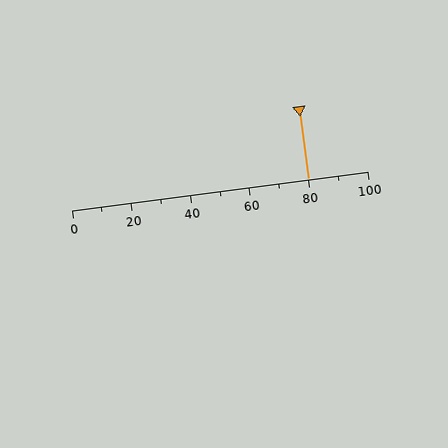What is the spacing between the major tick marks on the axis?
The major ticks are spaced 20 apart.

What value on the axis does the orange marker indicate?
The marker indicates approximately 80.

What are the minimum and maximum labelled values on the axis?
The axis runs from 0 to 100.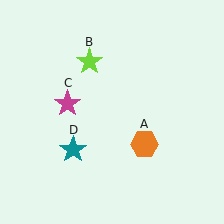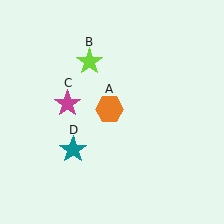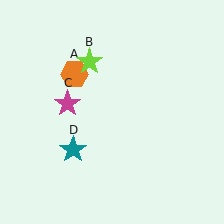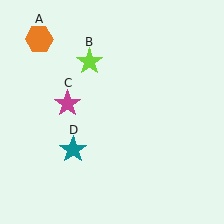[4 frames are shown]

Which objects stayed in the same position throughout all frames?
Lime star (object B) and magenta star (object C) and teal star (object D) remained stationary.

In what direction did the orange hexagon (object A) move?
The orange hexagon (object A) moved up and to the left.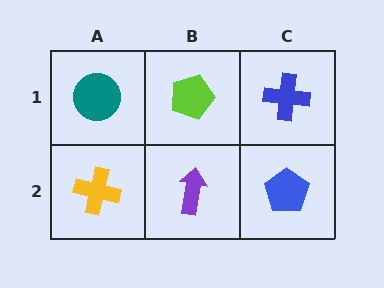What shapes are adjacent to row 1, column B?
A purple arrow (row 2, column B), a teal circle (row 1, column A), a blue cross (row 1, column C).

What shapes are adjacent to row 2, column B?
A lime pentagon (row 1, column B), a yellow cross (row 2, column A), a blue pentagon (row 2, column C).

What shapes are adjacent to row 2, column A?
A teal circle (row 1, column A), a purple arrow (row 2, column B).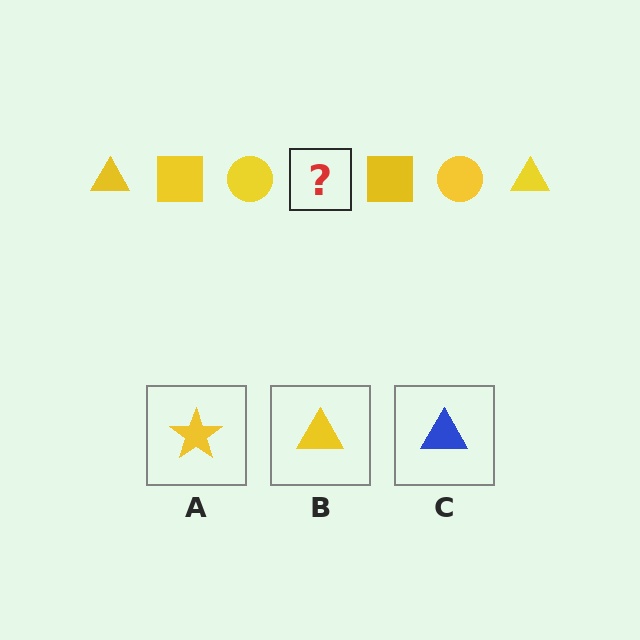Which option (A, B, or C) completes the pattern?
B.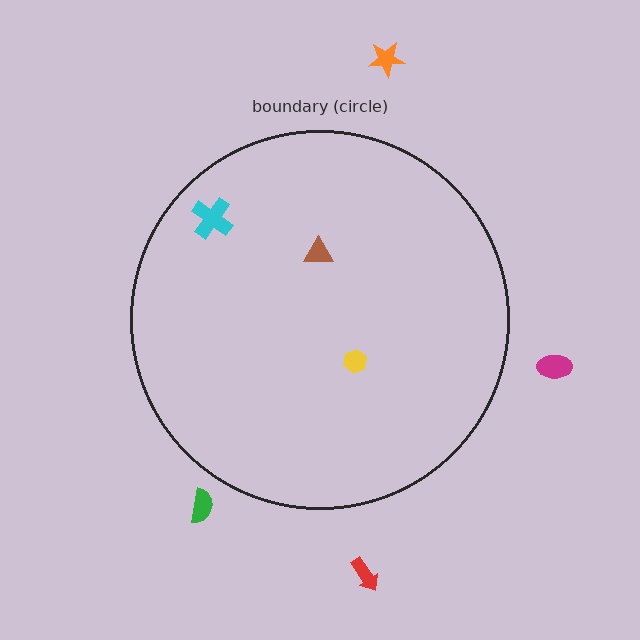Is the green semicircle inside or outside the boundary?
Outside.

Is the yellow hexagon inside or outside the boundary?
Inside.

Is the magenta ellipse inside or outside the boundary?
Outside.